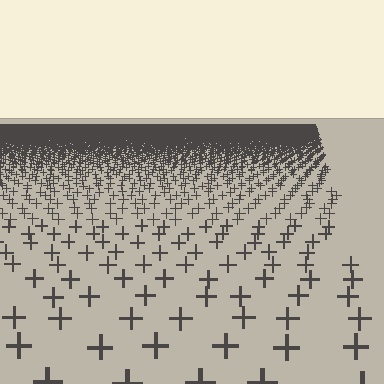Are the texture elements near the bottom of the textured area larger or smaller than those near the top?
Larger. Near the bottom, elements are closer to the viewer and appear at a bigger on-screen size.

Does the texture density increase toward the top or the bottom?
Density increases toward the top.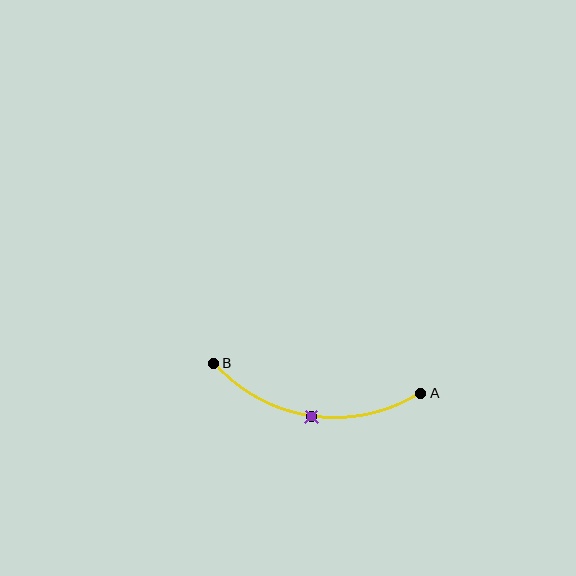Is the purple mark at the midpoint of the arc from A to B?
Yes. The purple mark lies on the arc at equal arc-length from both A and B — it is the arc midpoint.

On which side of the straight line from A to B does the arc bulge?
The arc bulges below the straight line connecting A and B.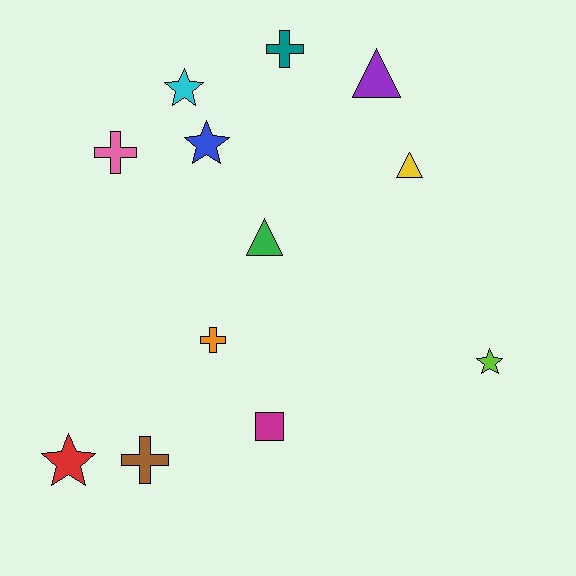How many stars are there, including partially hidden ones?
There are 4 stars.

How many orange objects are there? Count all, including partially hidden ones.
There is 1 orange object.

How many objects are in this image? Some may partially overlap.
There are 12 objects.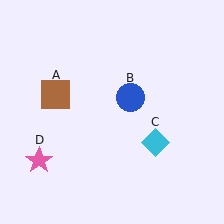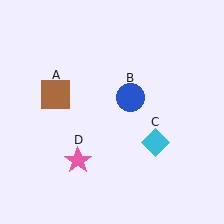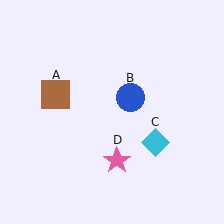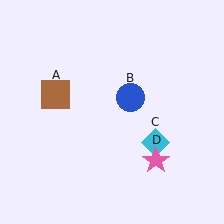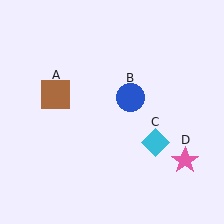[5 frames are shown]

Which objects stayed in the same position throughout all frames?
Brown square (object A) and blue circle (object B) and cyan diamond (object C) remained stationary.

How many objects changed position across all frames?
1 object changed position: pink star (object D).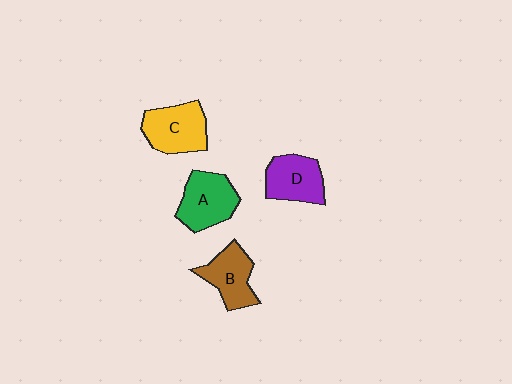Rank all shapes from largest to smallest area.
From largest to smallest: C (yellow), A (green), D (purple), B (brown).